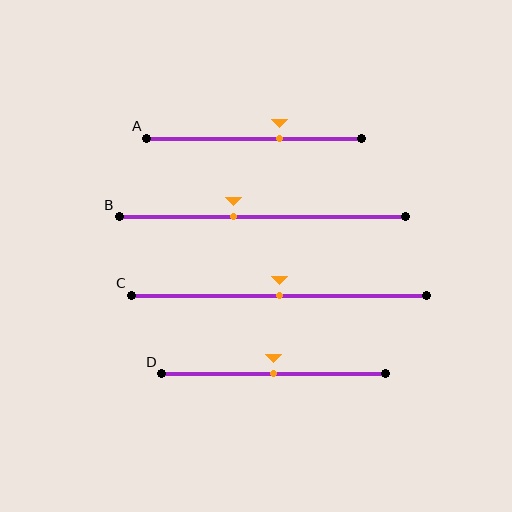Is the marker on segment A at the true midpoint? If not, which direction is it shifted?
No, the marker on segment A is shifted to the right by about 12% of the segment length.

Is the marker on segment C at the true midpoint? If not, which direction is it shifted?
Yes, the marker on segment C is at the true midpoint.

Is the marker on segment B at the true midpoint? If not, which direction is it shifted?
No, the marker on segment B is shifted to the left by about 10% of the segment length.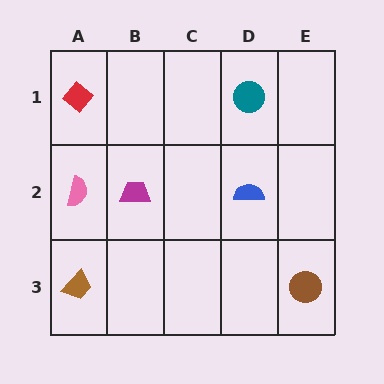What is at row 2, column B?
A magenta trapezoid.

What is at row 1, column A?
A red diamond.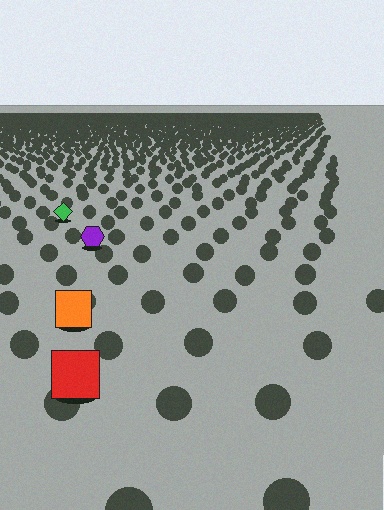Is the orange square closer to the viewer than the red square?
No. The red square is closer — you can tell from the texture gradient: the ground texture is coarser near it.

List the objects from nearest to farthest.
From nearest to farthest: the red square, the orange square, the purple hexagon, the green diamond.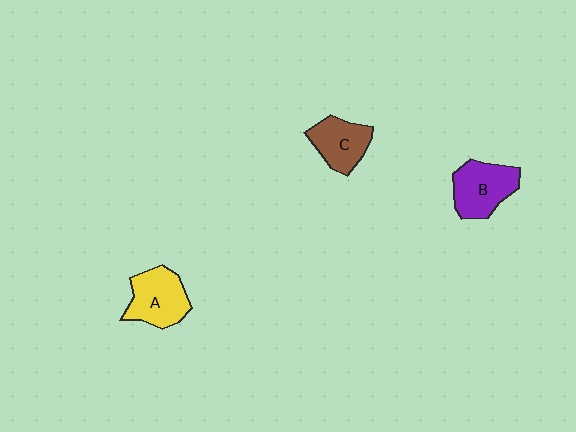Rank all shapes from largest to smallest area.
From largest to smallest: A (yellow), B (purple), C (brown).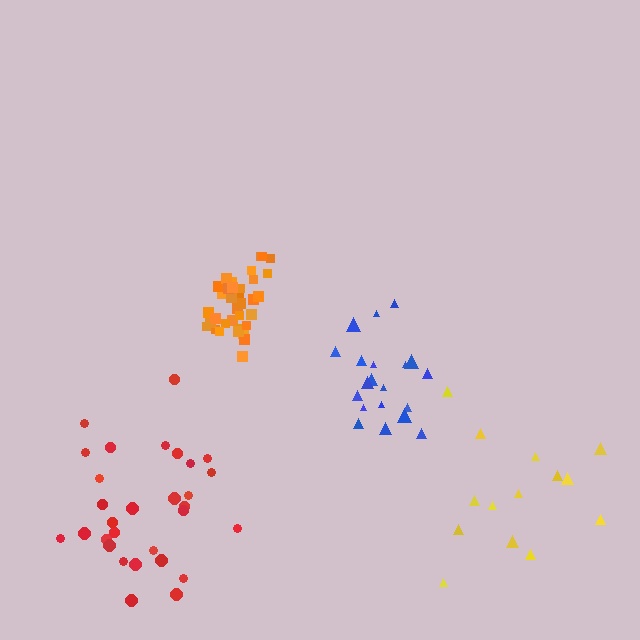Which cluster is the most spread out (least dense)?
Yellow.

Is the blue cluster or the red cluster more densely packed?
Blue.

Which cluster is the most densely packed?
Orange.